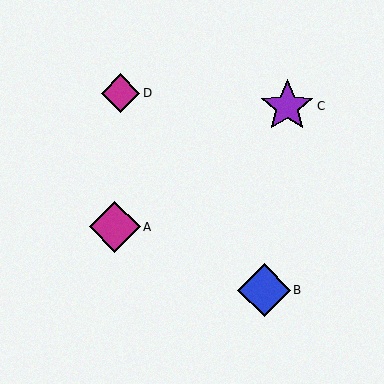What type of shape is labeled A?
Shape A is a magenta diamond.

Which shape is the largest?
The purple star (labeled C) is the largest.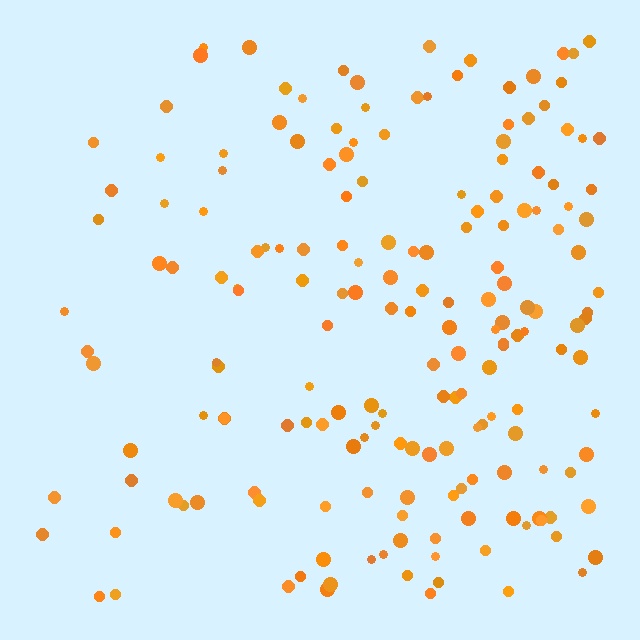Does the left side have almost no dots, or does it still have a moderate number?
Still a moderate number, just noticeably fewer than the right.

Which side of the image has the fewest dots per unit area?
The left.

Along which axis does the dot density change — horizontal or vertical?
Horizontal.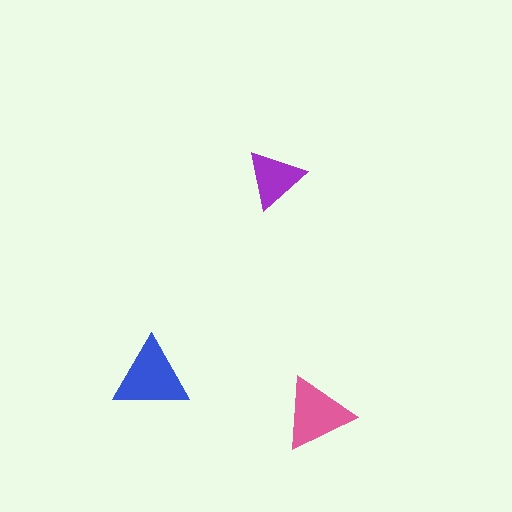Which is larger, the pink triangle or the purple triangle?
The pink one.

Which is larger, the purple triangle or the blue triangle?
The blue one.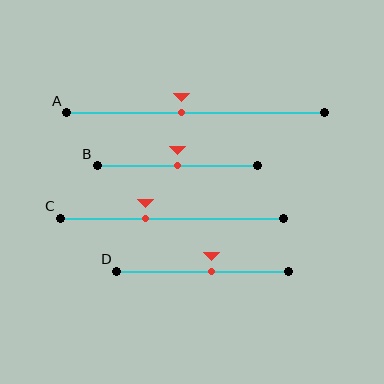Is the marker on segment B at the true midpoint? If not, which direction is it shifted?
Yes, the marker on segment B is at the true midpoint.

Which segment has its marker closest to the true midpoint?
Segment B has its marker closest to the true midpoint.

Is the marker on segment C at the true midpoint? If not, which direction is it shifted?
No, the marker on segment C is shifted to the left by about 12% of the segment length.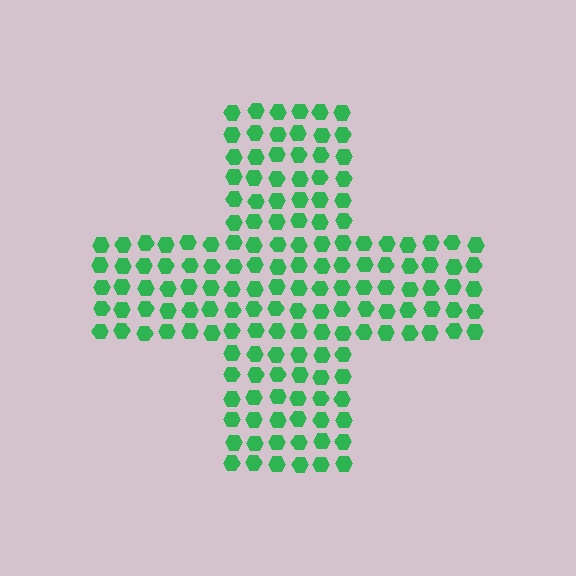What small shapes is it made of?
It is made of small hexagons.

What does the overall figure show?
The overall figure shows a cross.